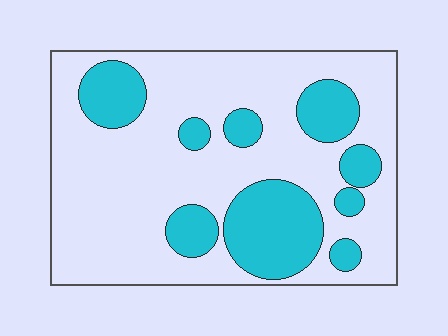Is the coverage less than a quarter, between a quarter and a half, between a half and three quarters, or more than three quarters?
Between a quarter and a half.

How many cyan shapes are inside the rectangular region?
9.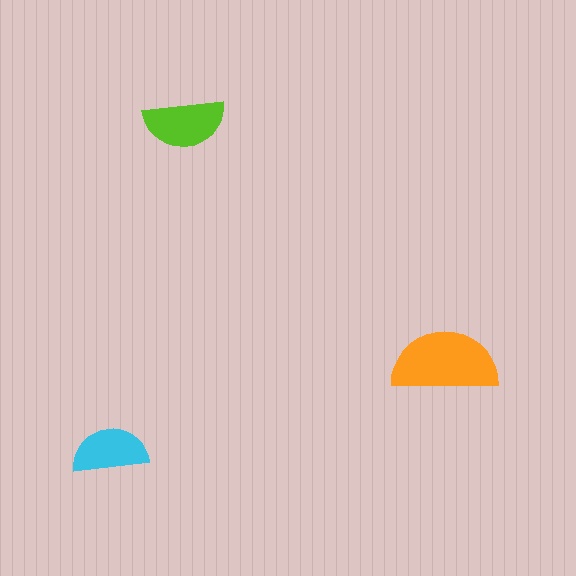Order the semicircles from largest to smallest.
the orange one, the lime one, the cyan one.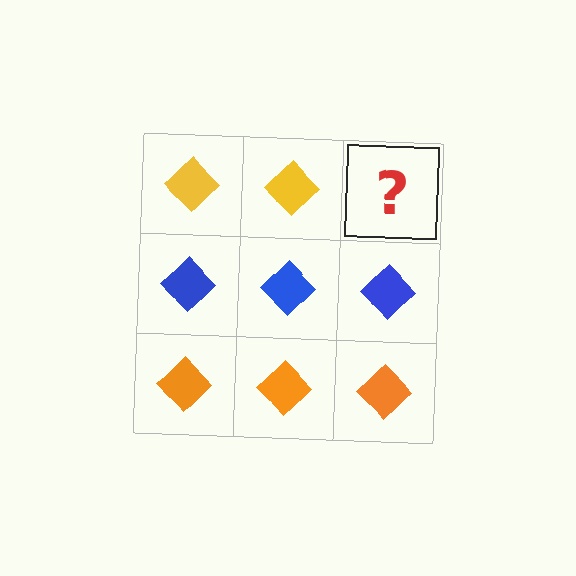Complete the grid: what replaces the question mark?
The question mark should be replaced with a yellow diamond.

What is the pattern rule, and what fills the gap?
The rule is that each row has a consistent color. The gap should be filled with a yellow diamond.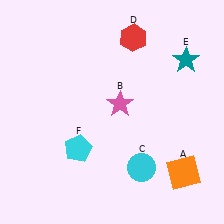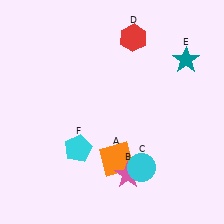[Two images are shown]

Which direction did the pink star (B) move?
The pink star (B) moved down.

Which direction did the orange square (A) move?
The orange square (A) moved left.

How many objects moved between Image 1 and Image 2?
2 objects moved between the two images.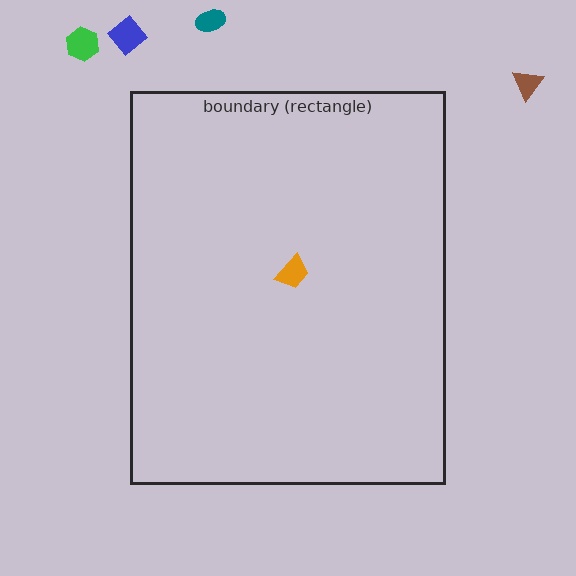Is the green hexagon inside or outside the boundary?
Outside.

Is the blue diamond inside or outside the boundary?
Outside.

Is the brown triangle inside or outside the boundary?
Outside.